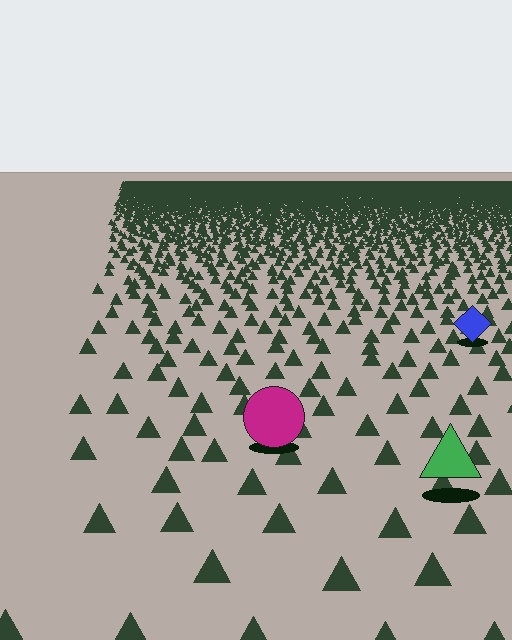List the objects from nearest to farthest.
From nearest to farthest: the green triangle, the magenta circle, the blue diamond.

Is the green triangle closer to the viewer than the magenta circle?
Yes. The green triangle is closer — you can tell from the texture gradient: the ground texture is coarser near it.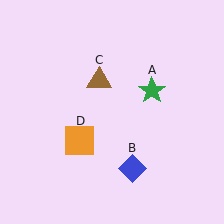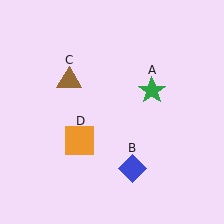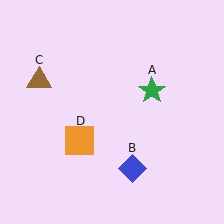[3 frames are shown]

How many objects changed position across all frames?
1 object changed position: brown triangle (object C).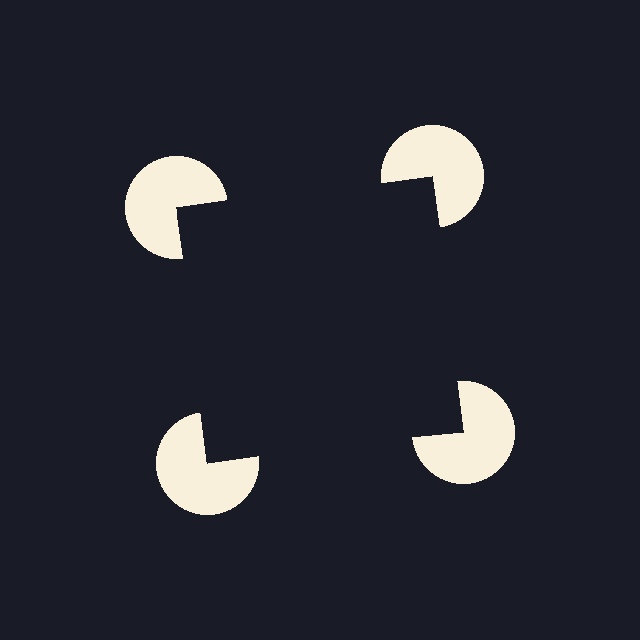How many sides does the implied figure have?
4 sides.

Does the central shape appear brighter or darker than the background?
It typically appears slightly darker than the background, even though no actual brightness change is drawn.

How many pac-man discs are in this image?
There are 4 — one at each vertex of the illusory square.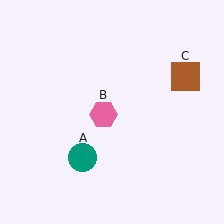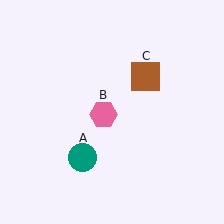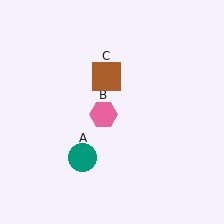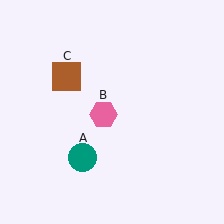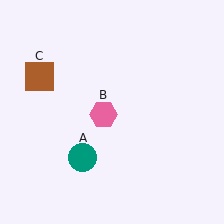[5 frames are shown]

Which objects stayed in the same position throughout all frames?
Teal circle (object A) and pink hexagon (object B) remained stationary.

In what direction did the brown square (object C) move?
The brown square (object C) moved left.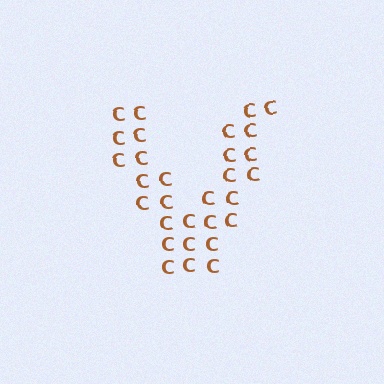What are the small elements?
The small elements are letter C's.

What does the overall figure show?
The overall figure shows the letter V.